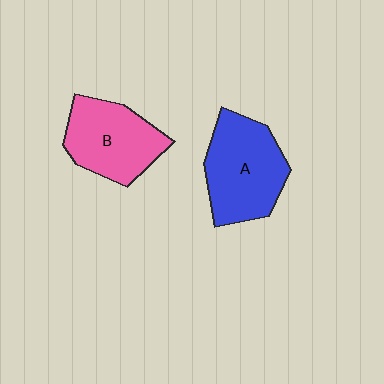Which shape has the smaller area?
Shape B (pink).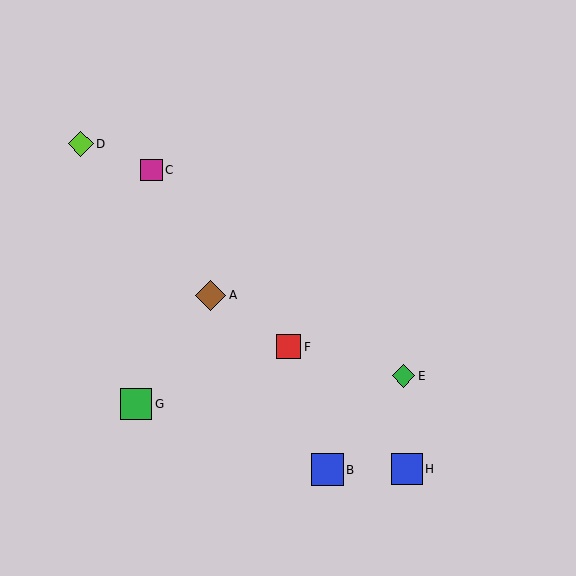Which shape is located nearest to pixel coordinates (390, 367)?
The green diamond (labeled E) at (403, 376) is nearest to that location.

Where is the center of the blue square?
The center of the blue square is at (407, 469).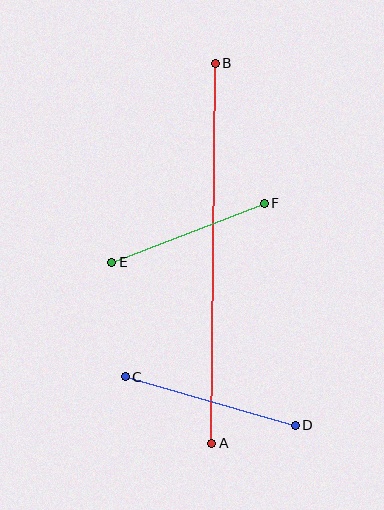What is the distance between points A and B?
The distance is approximately 380 pixels.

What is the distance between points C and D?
The distance is approximately 177 pixels.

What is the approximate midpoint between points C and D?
The midpoint is at approximately (210, 401) pixels.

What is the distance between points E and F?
The distance is approximately 163 pixels.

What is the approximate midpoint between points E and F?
The midpoint is at approximately (188, 233) pixels.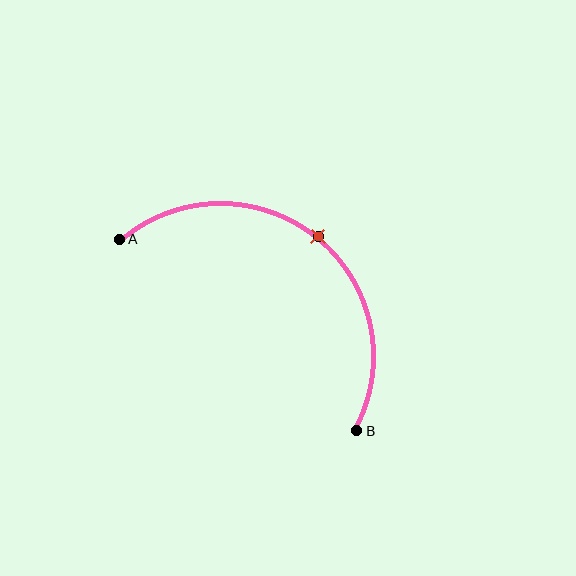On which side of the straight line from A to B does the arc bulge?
The arc bulges above and to the right of the straight line connecting A and B.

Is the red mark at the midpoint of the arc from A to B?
Yes. The red mark lies on the arc at equal arc-length from both A and B — it is the arc midpoint.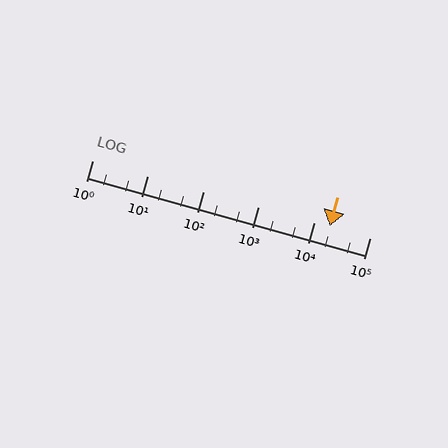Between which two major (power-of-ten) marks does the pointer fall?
The pointer is between 10000 and 100000.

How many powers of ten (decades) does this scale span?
The scale spans 5 decades, from 1 to 100000.